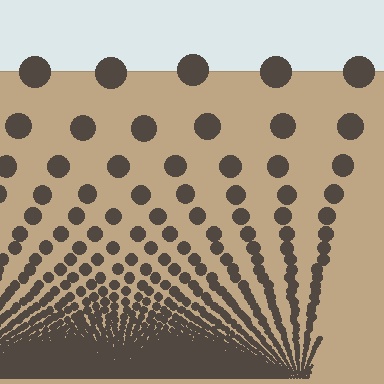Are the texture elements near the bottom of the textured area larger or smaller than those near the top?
Smaller. The gradient is inverted — elements near the bottom are smaller and denser.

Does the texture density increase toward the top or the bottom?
Density increases toward the bottom.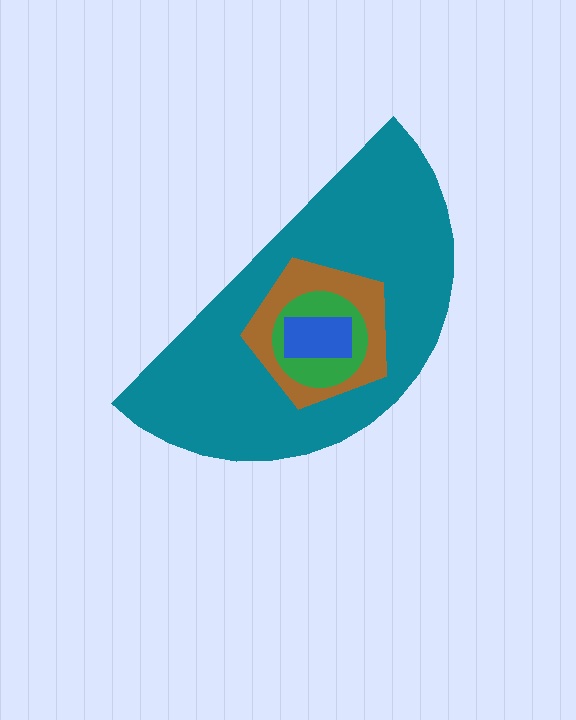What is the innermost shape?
The blue rectangle.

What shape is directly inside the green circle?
The blue rectangle.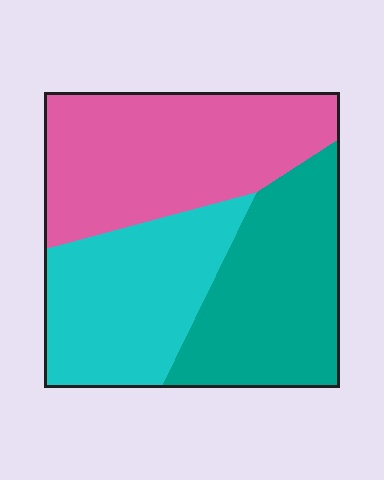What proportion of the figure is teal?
Teal covers about 30% of the figure.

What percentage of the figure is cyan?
Cyan covers 30% of the figure.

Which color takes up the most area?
Pink, at roughly 40%.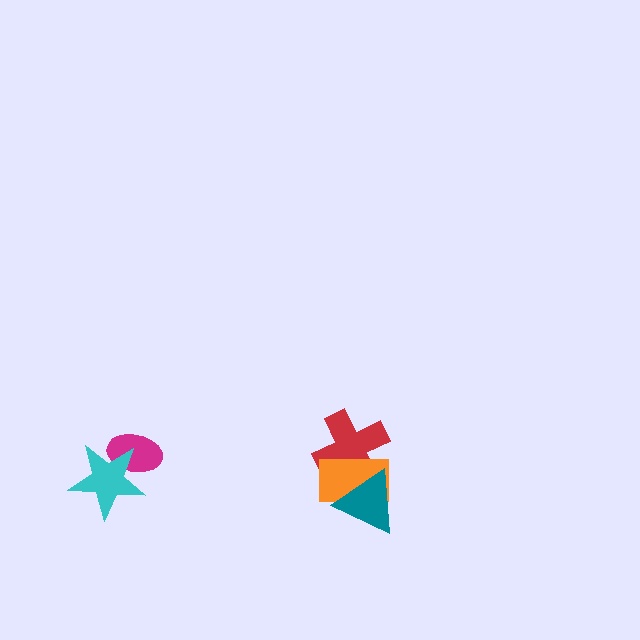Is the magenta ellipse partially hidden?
Yes, it is partially covered by another shape.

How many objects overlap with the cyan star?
1 object overlaps with the cyan star.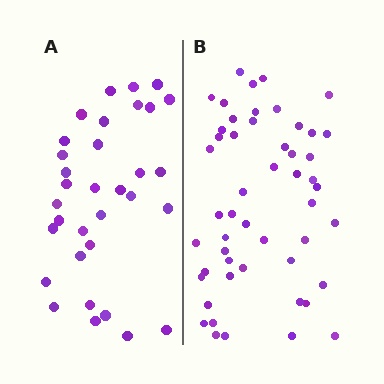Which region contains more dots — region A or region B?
Region B (the right region) has more dots.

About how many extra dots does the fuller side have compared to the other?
Region B has approximately 20 more dots than region A.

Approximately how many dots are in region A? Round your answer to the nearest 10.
About 30 dots. (The exact count is 33, which rounds to 30.)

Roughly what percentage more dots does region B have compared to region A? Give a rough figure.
About 55% more.